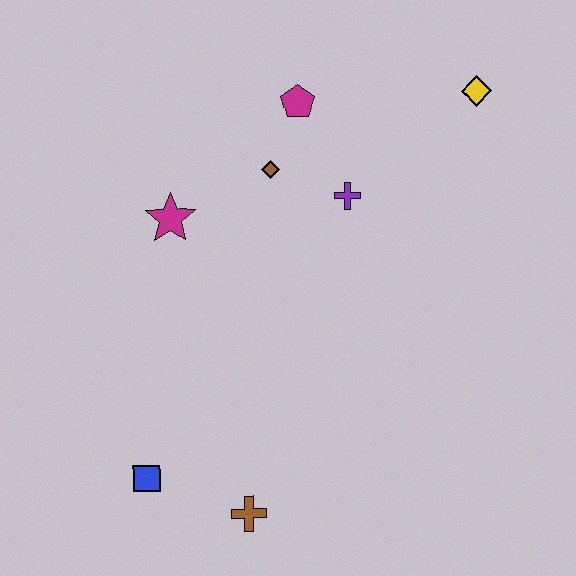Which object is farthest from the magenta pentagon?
The brown cross is farthest from the magenta pentagon.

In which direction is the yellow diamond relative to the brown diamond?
The yellow diamond is to the right of the brown diamond.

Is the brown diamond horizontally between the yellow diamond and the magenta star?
Yes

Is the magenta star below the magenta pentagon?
Yes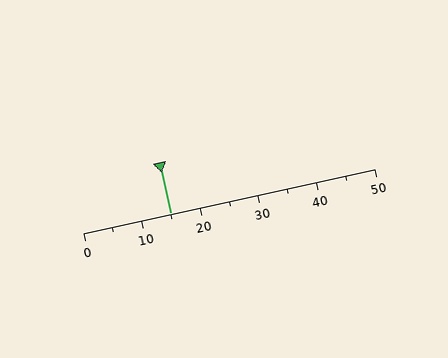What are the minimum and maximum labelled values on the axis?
The axis runs from 0 to 50.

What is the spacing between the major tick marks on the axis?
The major ticks are spaced 10 apart.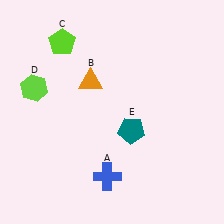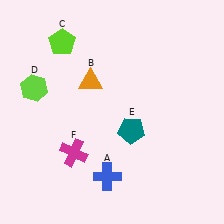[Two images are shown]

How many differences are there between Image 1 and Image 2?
There is 1 difference between the two images.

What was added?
A magenta cross (F) was added in Image 2.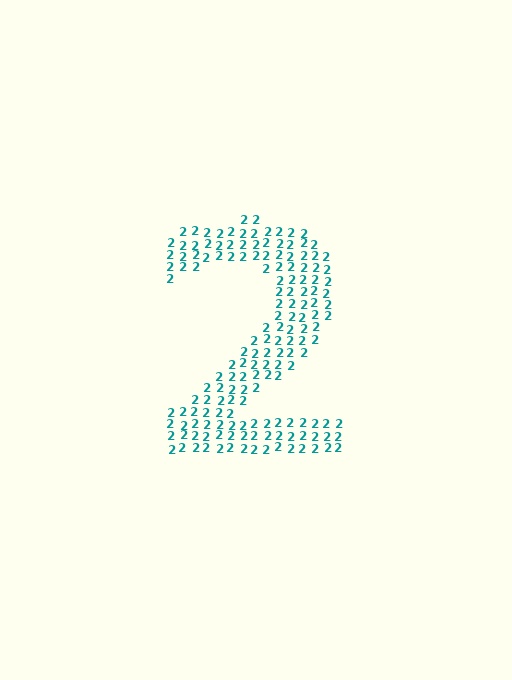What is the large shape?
The large shape is the digit 2.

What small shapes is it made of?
It is made of small digit 2's.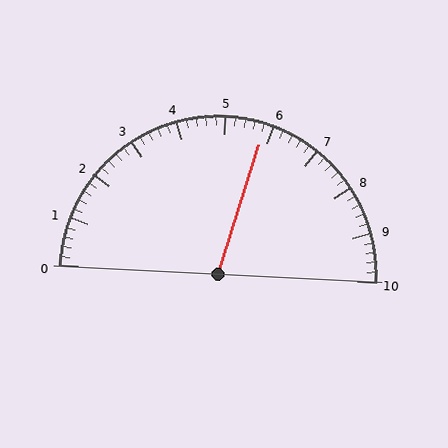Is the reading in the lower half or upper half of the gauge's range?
The reading is in the upper half of the range (0 to 10).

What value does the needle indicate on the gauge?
The needle indicates approximately 5.8.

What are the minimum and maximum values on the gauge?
The gauge ranges from 0 to 10.